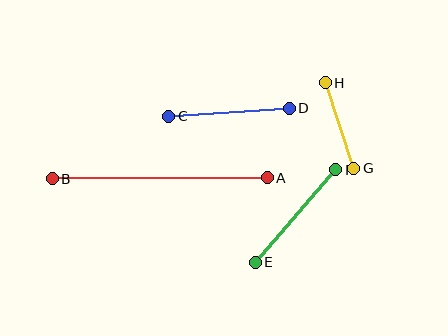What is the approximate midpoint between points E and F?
The midpoint is at approximately (296, 216) pixels.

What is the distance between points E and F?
The distance is approximately 123 pixels.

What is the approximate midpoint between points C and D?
The midpoint is at approximately (229, 112) pixels.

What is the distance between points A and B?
The distance is approximately 215 pixels.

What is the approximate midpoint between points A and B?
The midpoint is at approximately (160, 178) pixels.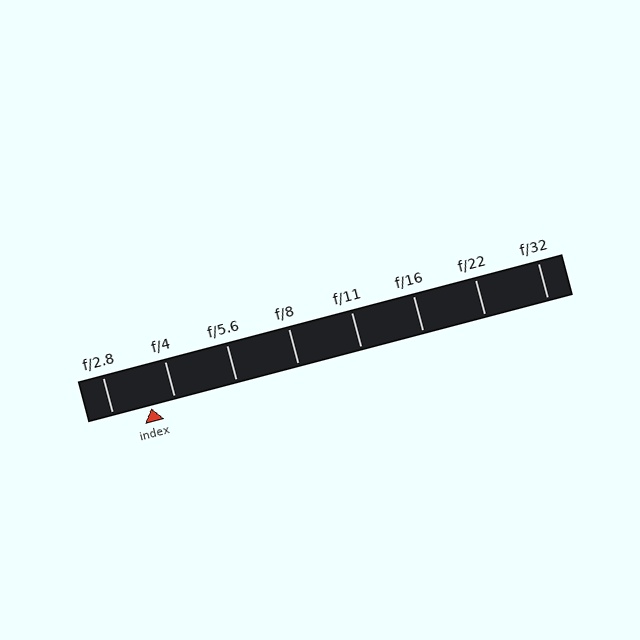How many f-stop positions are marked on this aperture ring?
There are 8 f-stop positions marked.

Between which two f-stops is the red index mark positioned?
The index mark is between f/2.8 and f/4.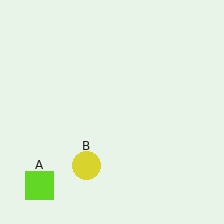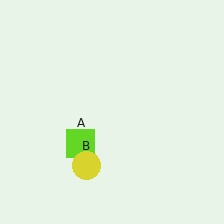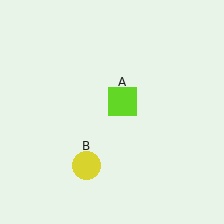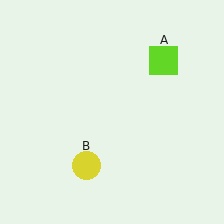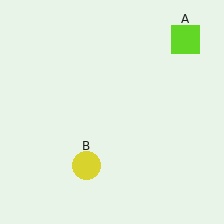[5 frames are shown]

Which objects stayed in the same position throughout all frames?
Yellow circle (object B) remained stationary.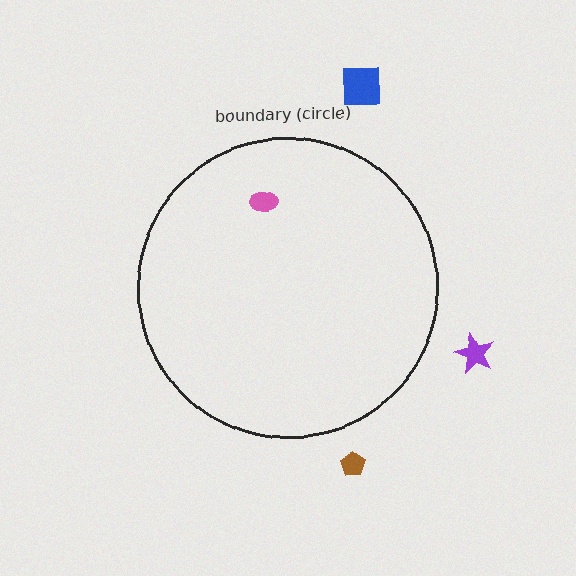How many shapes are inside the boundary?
1 inside, 3 outside.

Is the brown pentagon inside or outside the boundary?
Outside.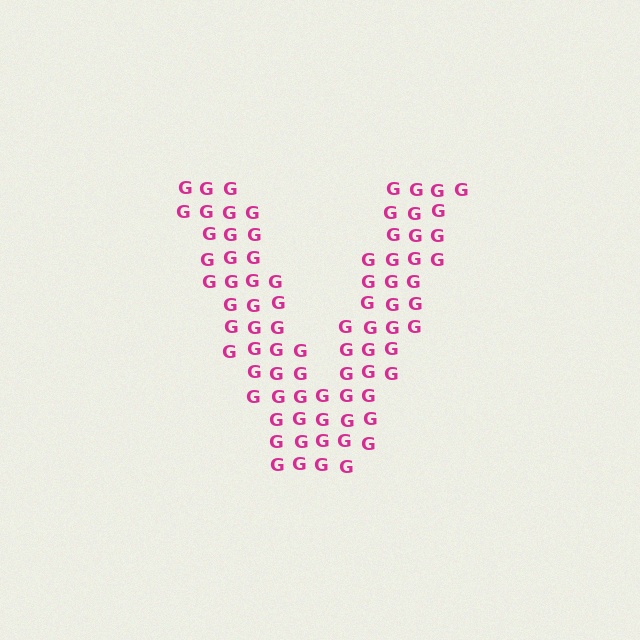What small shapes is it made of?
It is made of small letter G's.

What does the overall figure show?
The overall figure shows the letter V.